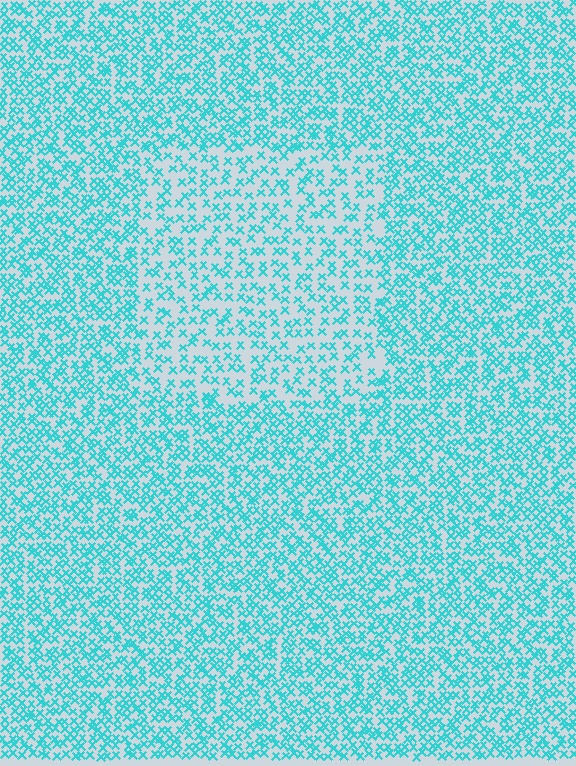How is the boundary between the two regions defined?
The boundary is defined by a change in element density (approximately 1.8x ratio). All elements are the same color, size, and shape.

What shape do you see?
I see a rectangle.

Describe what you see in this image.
The image contains small cyan elements arranged at two different densities. A rectangle-shaped region is visible where the elements are less densely packed than the surrounding area.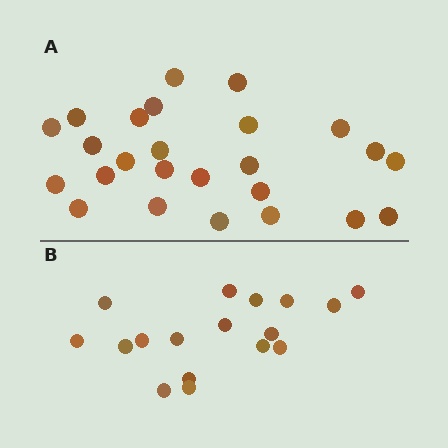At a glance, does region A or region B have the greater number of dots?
Region A (the top region) has more dots.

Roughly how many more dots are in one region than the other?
Region A has roughly 8 or so more dots than region B.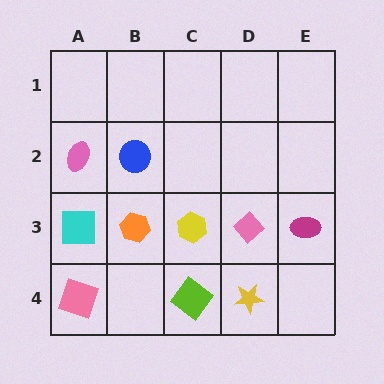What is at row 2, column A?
A pink ellipse.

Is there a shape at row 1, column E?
No, that cell is empty.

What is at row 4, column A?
A pink square.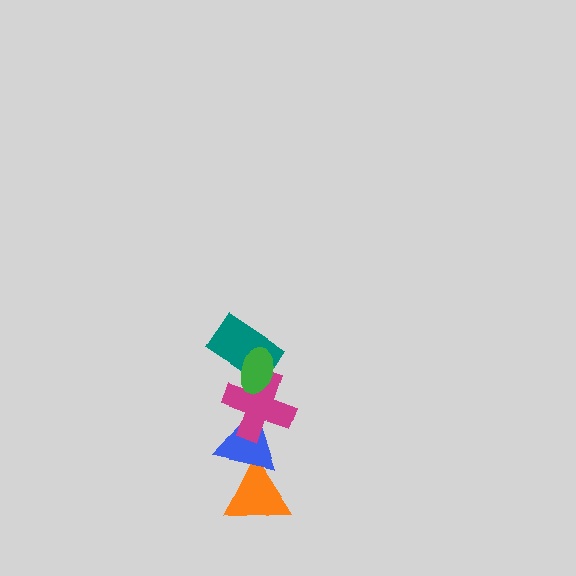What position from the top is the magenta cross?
The magenta cross is 3rd from the top.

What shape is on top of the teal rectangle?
The green ellipse is on top of the teal rectangle.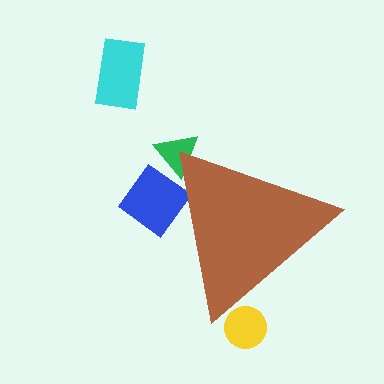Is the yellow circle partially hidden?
Yes, the yellow circle is partially hidden behind the brown triangle.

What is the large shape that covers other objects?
A brown triangle.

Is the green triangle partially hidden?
Yes, the green triangle is partially hidden behind the brown triangle.